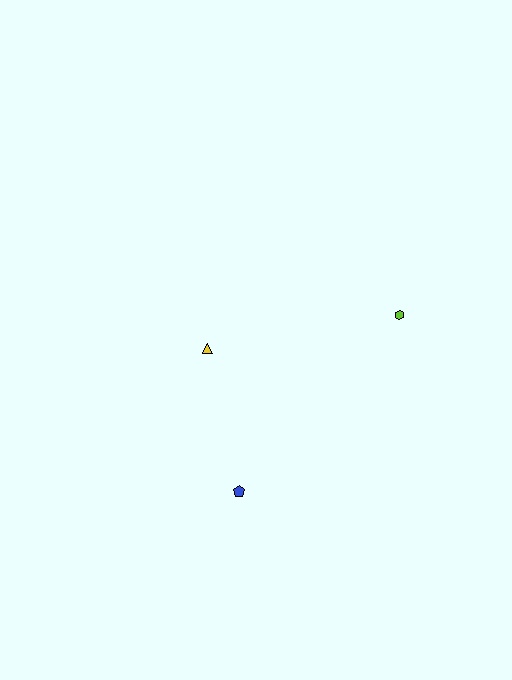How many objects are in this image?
There are 3 objects.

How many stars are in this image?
There are no stars.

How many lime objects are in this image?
There is 1 lime object.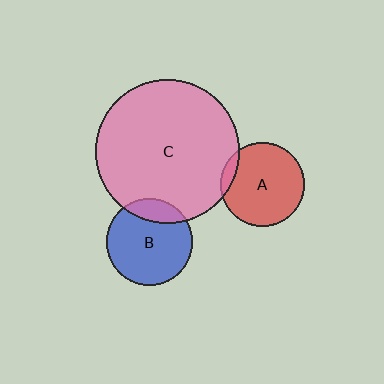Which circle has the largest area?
Circle C (pink).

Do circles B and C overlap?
Yes.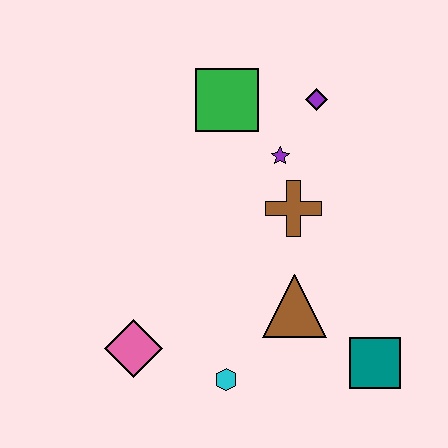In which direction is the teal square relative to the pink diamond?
The teal square is to the right of the pink diamond.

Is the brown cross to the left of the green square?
No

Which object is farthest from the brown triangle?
The green square is farthest from the brown triangle.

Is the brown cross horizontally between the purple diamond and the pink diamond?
Yes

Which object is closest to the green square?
The purple star is closest to the green square.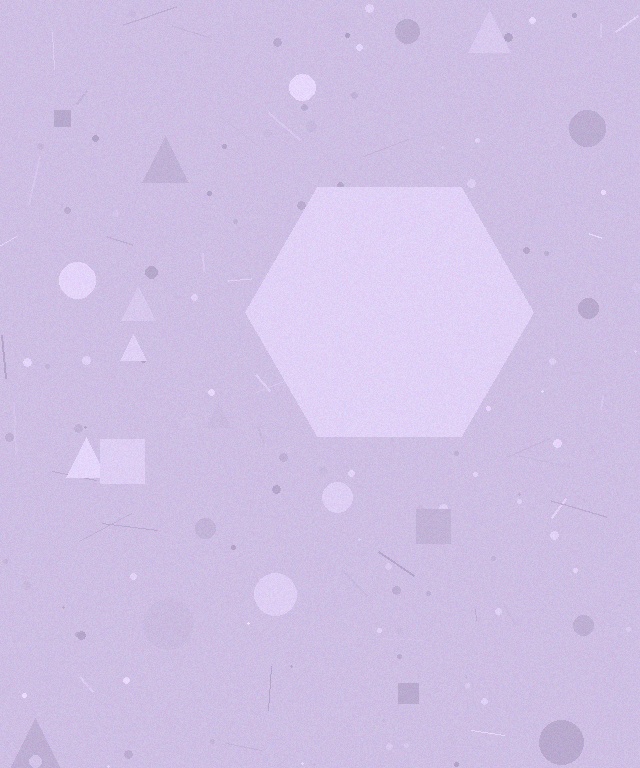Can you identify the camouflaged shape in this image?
The camouflaged shape is a hexagon.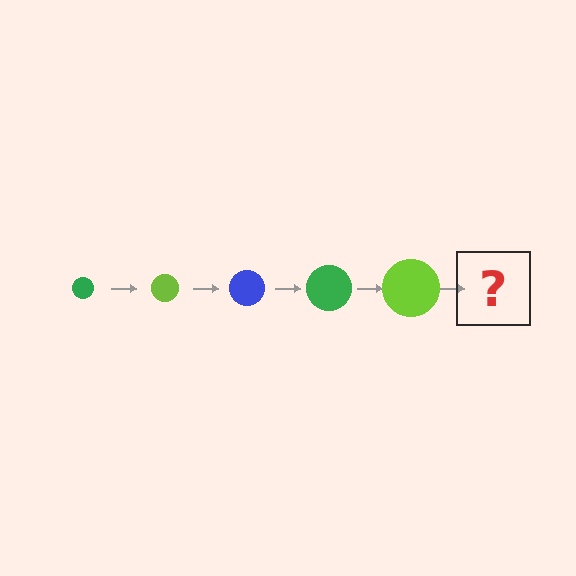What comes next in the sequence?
The next element should be a blue circle, larger than the previous one.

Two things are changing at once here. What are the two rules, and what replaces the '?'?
The two rules are that the circle grows larger each step and the color cycles through green, lime, and blue. The '?' should be a blue circle, larger than the previous one.